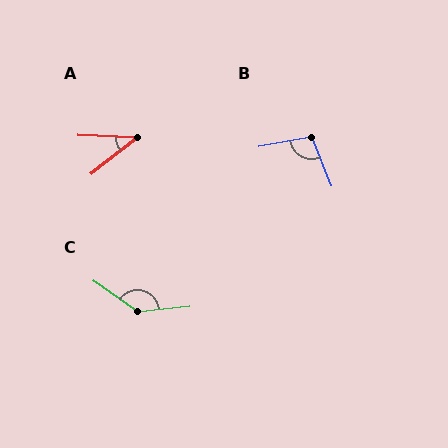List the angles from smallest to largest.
A (40°), B (102°), C (139°).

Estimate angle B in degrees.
Approximately 102 degrees.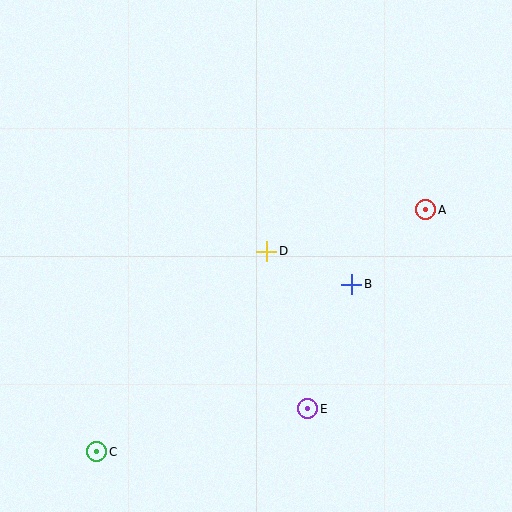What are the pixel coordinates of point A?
Point A is at (426, 210).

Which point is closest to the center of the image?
Point D at (267, 251) is closest to the center.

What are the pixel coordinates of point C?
Point C is at (97, 452).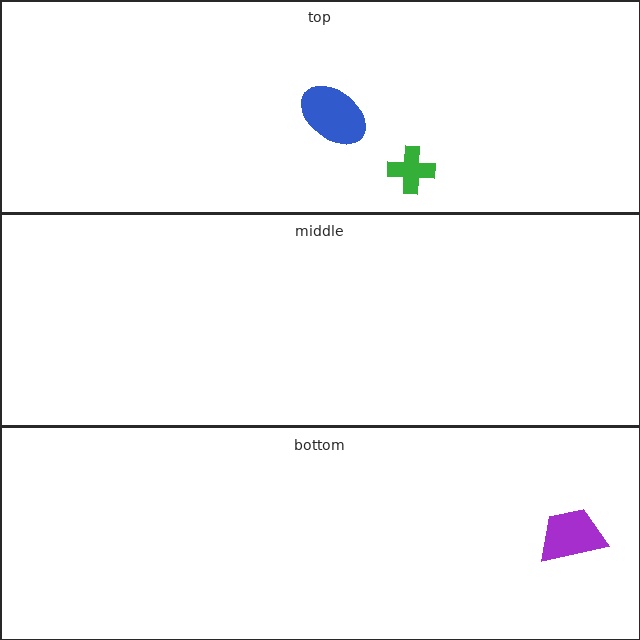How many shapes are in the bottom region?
1.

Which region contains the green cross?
The top region.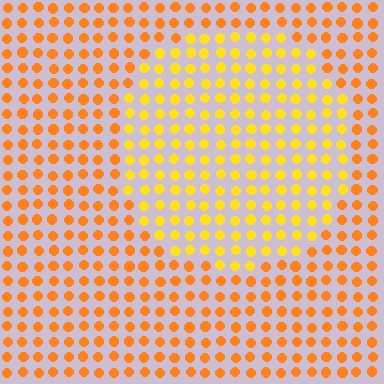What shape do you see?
I see a circle.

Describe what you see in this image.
The image is filled with small orange elements in a uniform arrangement. A circle-shaped region is visible where the elements are tinted to a slightly different hue, forming a subtle color boundary.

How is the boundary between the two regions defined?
The boundary is defined purely by a slight shift in hue (about 26 degrees). Spacing, size, and orientation are identical on both sides.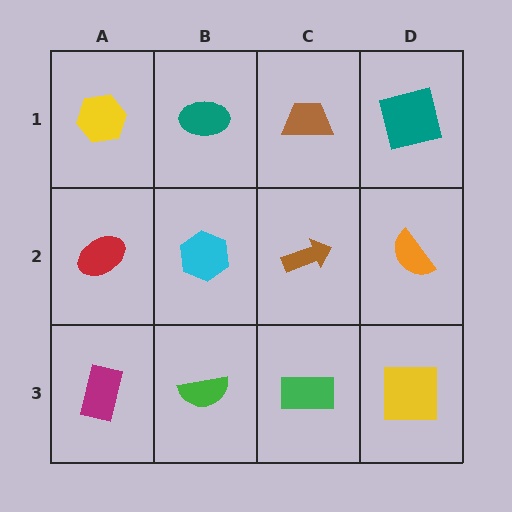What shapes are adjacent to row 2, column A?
A yellow hexagon (row 1, column A), a magenta rectangle (row 3, column A), a cyan hexagon (row 2, column B).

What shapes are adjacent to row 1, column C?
A brown arrow (row 2, column C), a teal ellipse (row 1, column B), a teal square (row 1, column D).